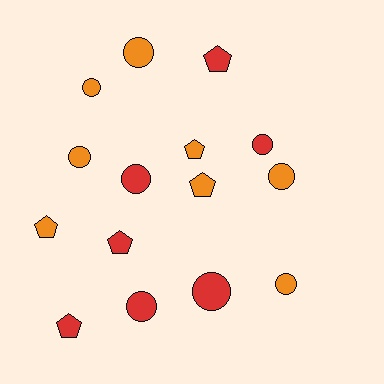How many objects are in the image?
There are 15 objects.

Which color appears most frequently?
Orange, with 8 objects.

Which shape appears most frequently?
Circle, with 9 objects.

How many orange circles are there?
There are 5 orange circles.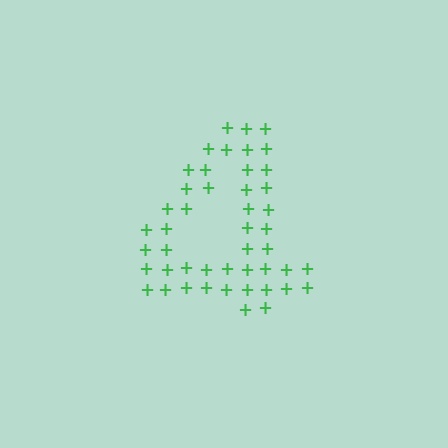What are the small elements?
The small elements are plus signs.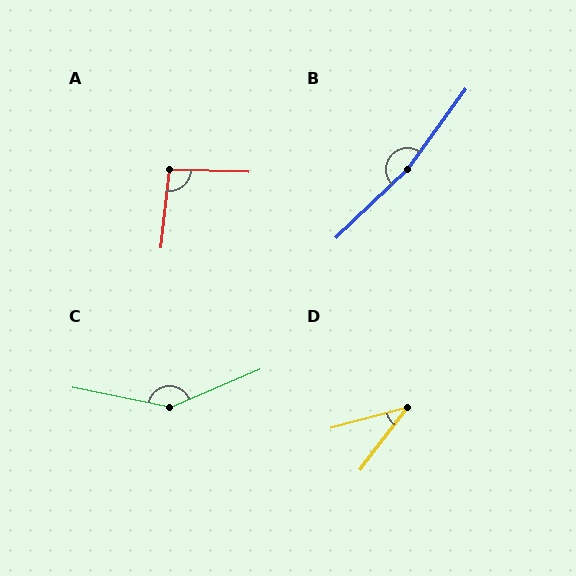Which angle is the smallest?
D, at approximately 38 degrees.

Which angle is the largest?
B, at approximately 169 degrees.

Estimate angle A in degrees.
Approximately 95 degrees.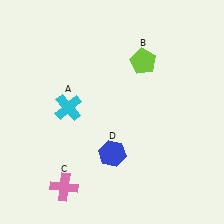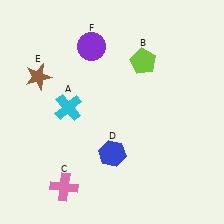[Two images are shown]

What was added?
A brown star (E), a purple circle (F) were added in Image 2.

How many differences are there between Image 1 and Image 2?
There are 2 differences between the two images.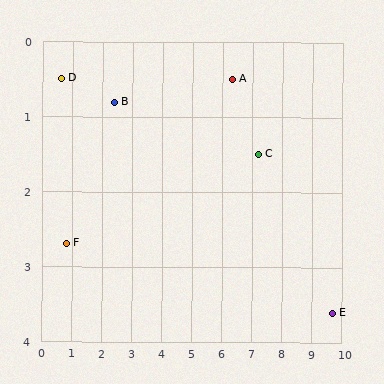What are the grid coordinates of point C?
Point C is at approximately (7.2, 1.5).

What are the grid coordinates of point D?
Point D is at approximately (0.6, 0.5).